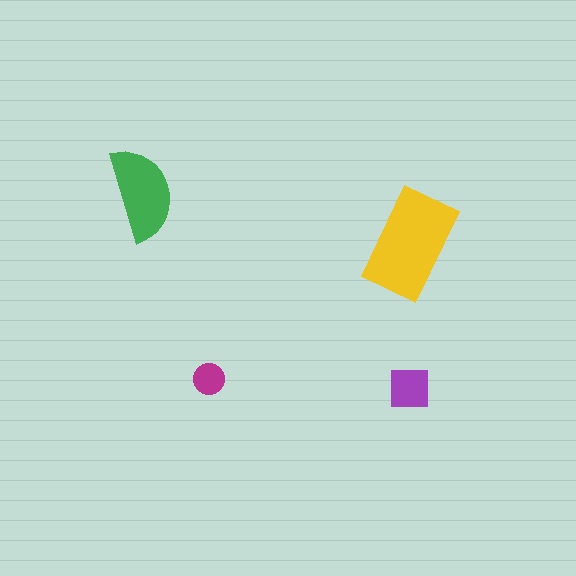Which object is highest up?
The green semicircle is topmost.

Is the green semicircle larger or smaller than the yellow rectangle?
Smaller.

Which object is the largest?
The yellow rectangle.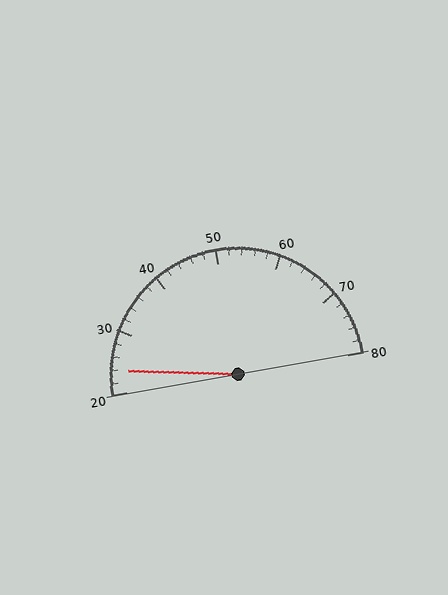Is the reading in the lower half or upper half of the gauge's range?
The reading is in the lower half of the range (20 to 80).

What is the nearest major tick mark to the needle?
The nearest major tick mark is 20.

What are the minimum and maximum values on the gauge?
The gauge ranges from 20 to 80.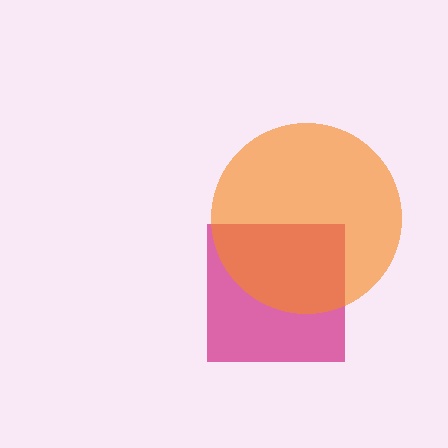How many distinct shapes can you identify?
There are 2 distinct shapes: a magenta square, an orange circle.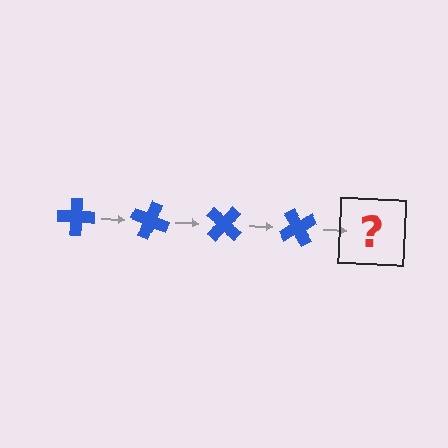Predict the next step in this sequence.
The next step is a blue cross rotated 80 degrees.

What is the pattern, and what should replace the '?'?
The pattern is that the cross rotates 20 degrees each step. The '?' should be a blue cross rotated 80 degrees.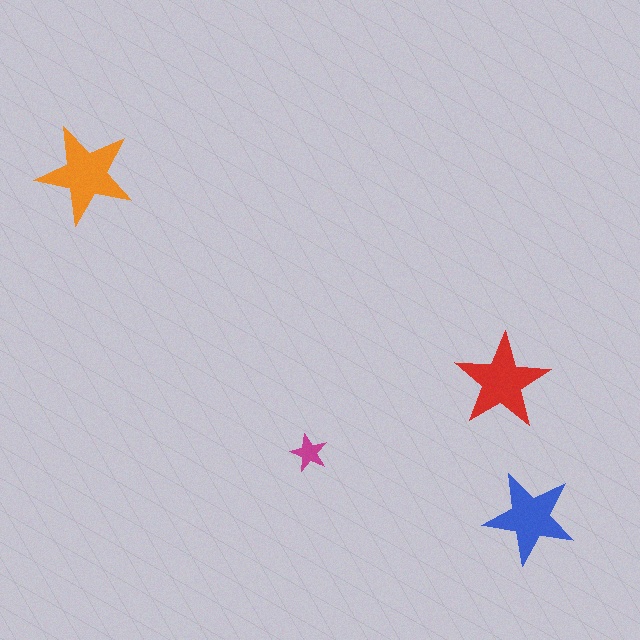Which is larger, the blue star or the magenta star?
The blue one.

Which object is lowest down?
The blue star is bottommost.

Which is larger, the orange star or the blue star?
The orange one.